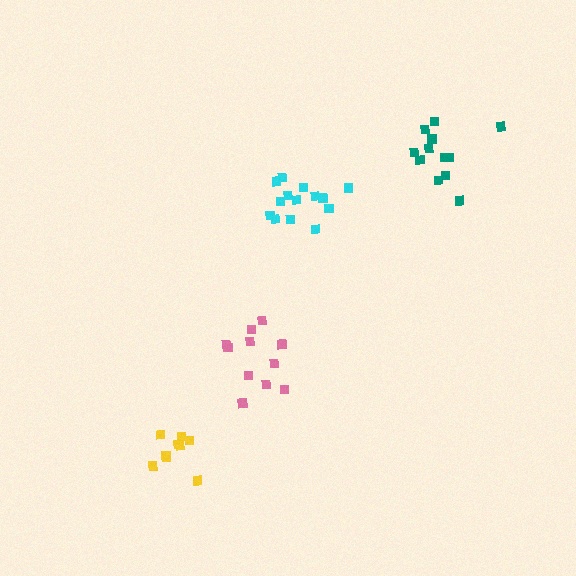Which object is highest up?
The teal cluster is topmost.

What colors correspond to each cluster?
The clusters are colored: cyan, teal, pink, yellow.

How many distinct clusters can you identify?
There are 4 distinct clusters.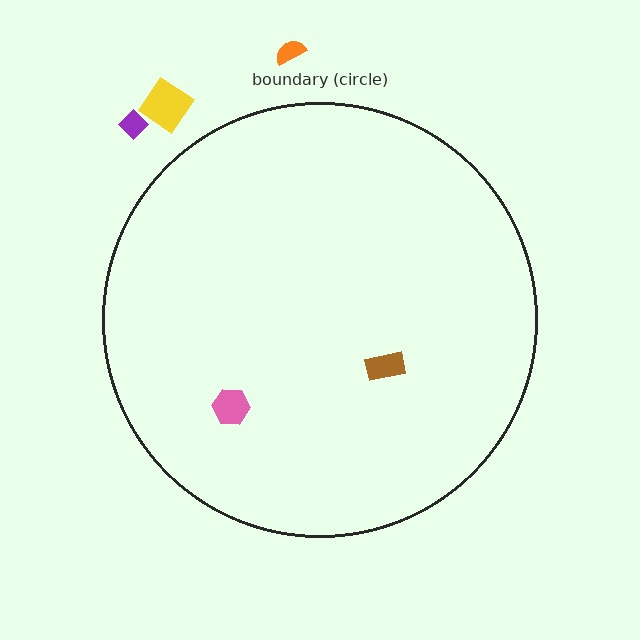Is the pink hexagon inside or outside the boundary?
Inside.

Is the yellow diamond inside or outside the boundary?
Outside.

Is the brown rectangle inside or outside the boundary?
Inside.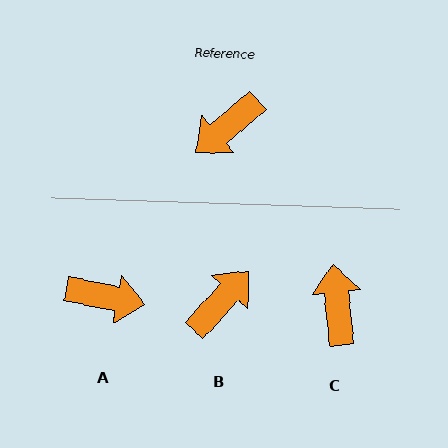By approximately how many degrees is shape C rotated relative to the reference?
Approximately 124 degrees clockwise.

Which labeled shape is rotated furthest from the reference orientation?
B, about 173 degrees away.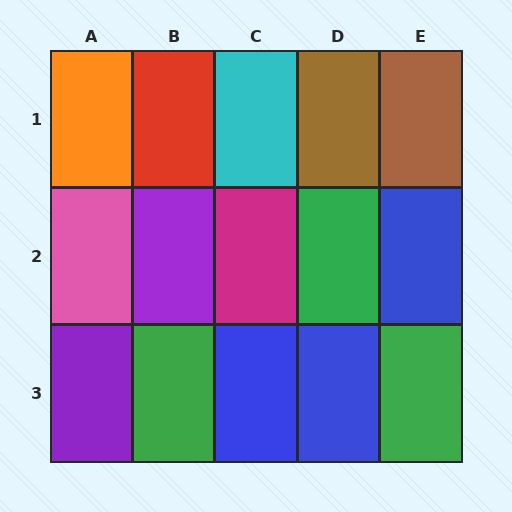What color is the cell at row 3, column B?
Green.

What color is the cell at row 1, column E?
Brown.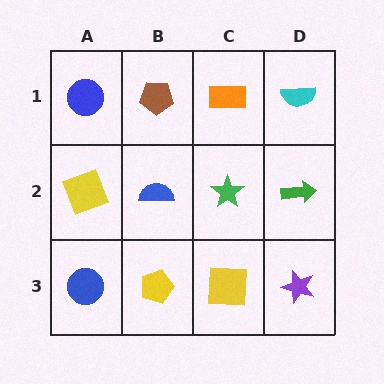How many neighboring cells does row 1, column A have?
2.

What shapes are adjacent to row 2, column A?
A blue circle (row 1, column A), a blue circle (row 3, column A), a blue semicircle (row 2, column B).